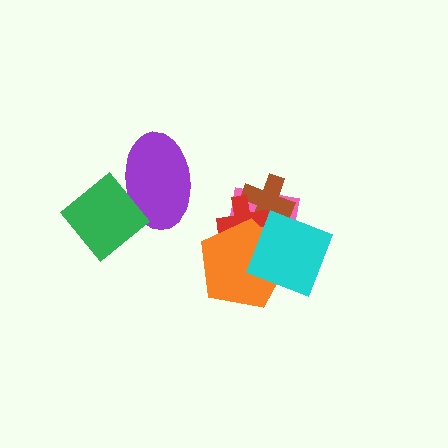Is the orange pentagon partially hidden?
Yes, it is partially covered by another shape.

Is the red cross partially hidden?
Yes, it is partially covered by another shape.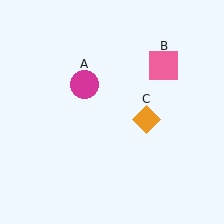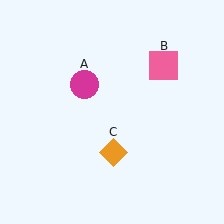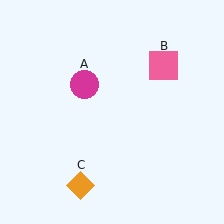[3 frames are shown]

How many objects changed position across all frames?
1 object changed position: orange diamond (object C).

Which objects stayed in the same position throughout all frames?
Magenta circle (object A) and pink square (object B) remained stationary.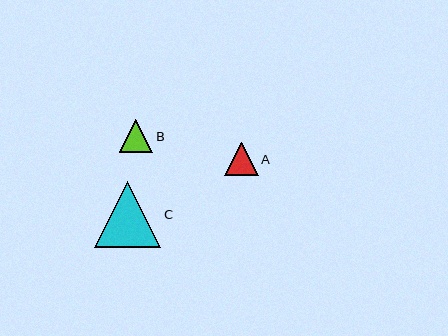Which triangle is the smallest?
Triangle B is the smallest with a size of approximately 33 pixels.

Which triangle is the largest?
Triangle C is the largest with a size of approximately 66 pixels.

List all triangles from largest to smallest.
From largest to smallest: C, A, B.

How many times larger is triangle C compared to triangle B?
Triangle C is approximately 2.0 times the size of triangle B.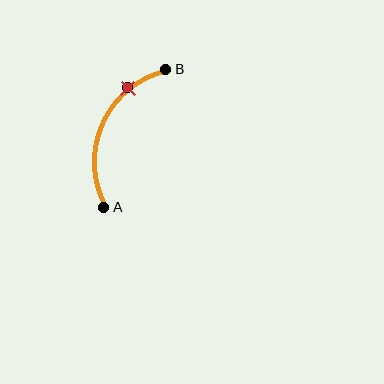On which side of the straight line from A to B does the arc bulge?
The arc bulges to the left of the straight line connecting A and B.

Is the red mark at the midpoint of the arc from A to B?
No. The red mark lies on the arc but is closer to endpoint B. The arc midpoint would be at the point on the curve equidistant along the arc from both A and B.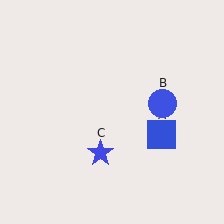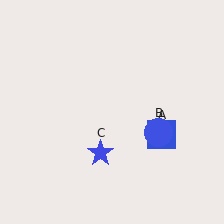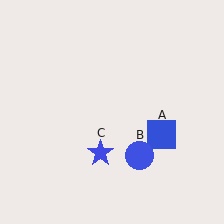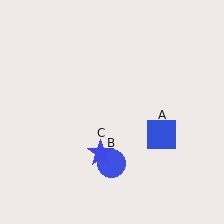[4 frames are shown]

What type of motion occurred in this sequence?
The blue circle (object B) rotated clockwise around the center of the scene.